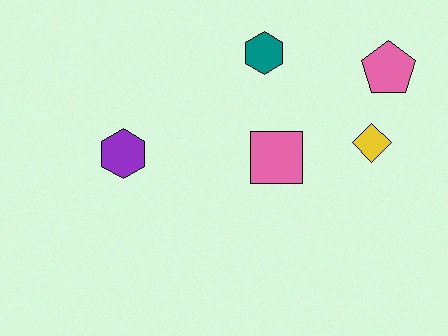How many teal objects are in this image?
There is 1 teal object.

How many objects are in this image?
There are 5 objects.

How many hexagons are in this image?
There are 2 hexagons.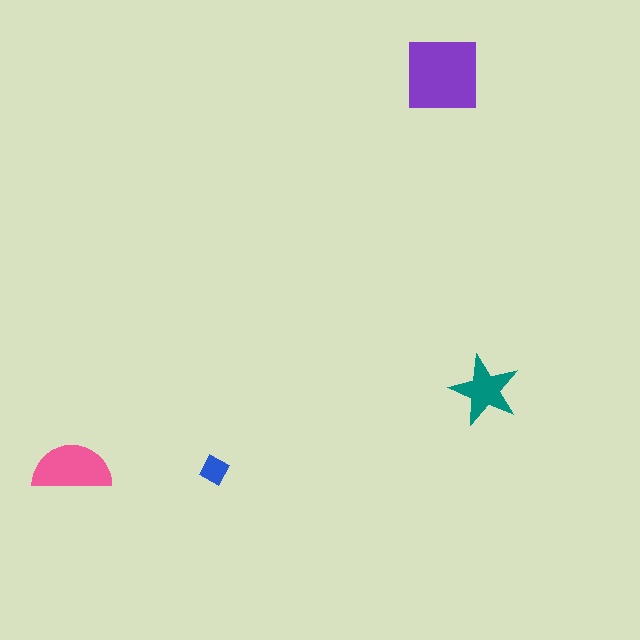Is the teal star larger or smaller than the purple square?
Smaller.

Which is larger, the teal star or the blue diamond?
The teal star.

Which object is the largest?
The purple square.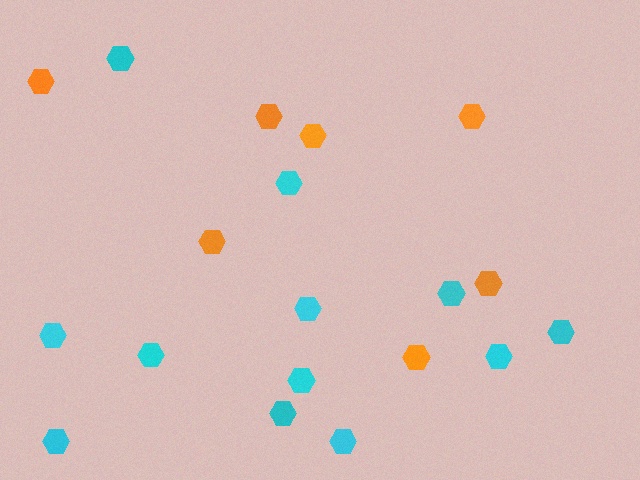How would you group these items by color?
There are 2 groups: one group of orange hexagons (7) and one group of cyan hexagons (12).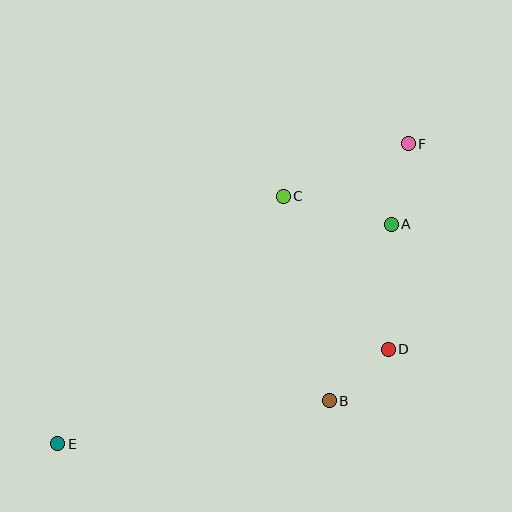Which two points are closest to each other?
Points B and D are closest to each other.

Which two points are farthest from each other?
Points E and F are farthest from each other.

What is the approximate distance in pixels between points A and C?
The distance between A and C is approximately 112 pixels.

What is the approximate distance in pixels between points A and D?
The distance between A and D is approximately 125 pixels.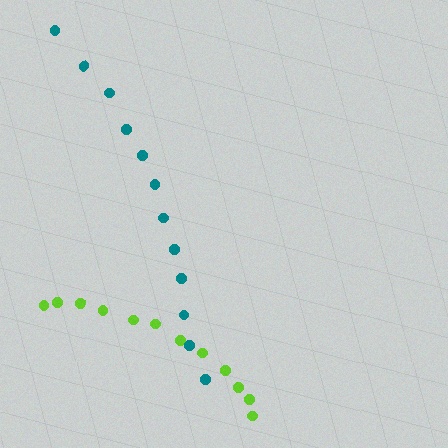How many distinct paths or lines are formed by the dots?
There are 2 distinct paths.